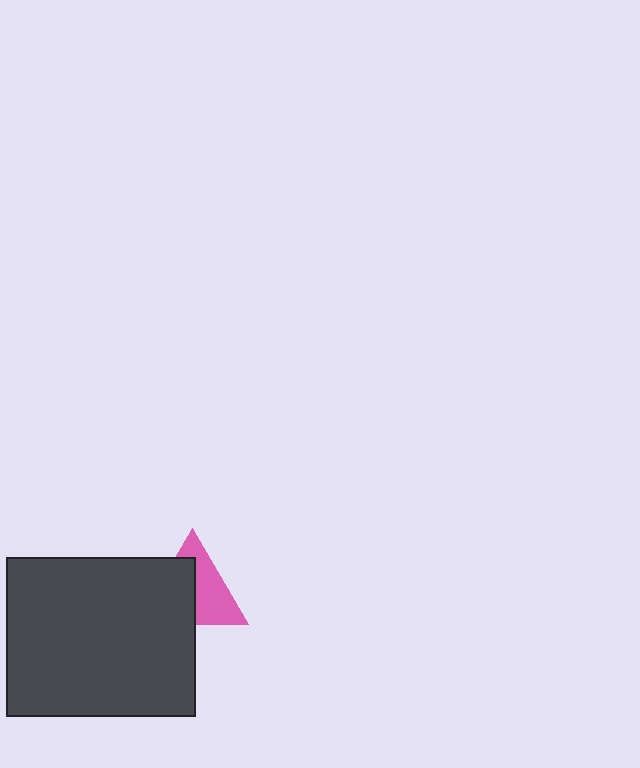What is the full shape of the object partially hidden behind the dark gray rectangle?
The partially hidden object is a pink triangle.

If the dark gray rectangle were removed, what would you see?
You would see the complete pink triangle.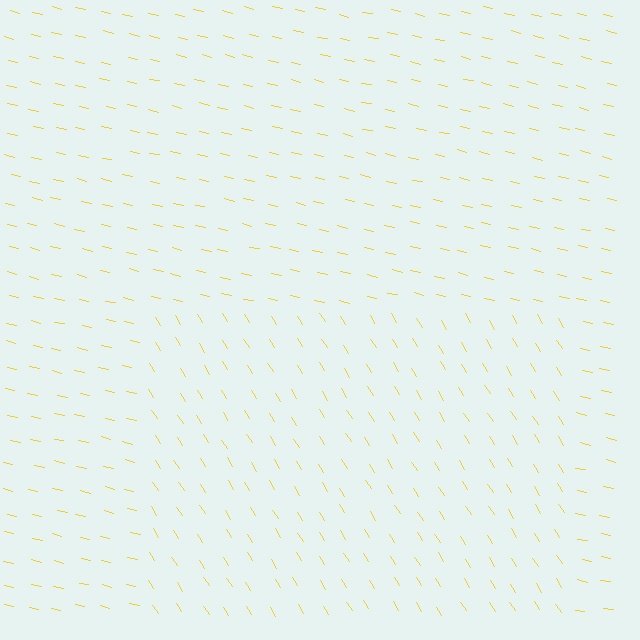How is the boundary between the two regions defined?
The boundary is defined purely by a change in line orientation (approximately 45 degrees difference). All lines are the same color and thickness.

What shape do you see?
I see a rectangle.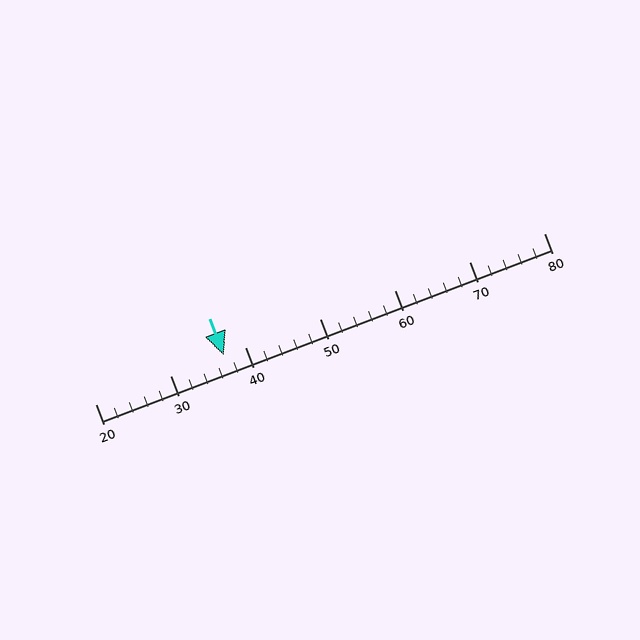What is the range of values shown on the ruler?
The ruler shows values from 20 to 80.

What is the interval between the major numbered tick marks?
The major tick marks are spaced 10 units apart.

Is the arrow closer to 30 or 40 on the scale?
The arrow is closer to 40.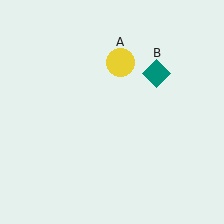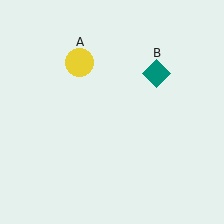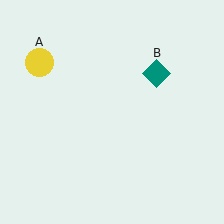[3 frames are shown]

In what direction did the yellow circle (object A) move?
The yellow circle (object A) moved left.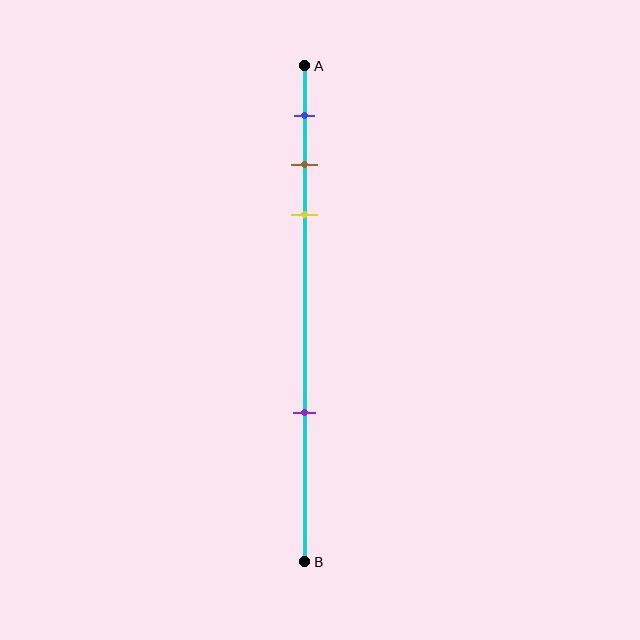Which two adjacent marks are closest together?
The brown and yellow marks are the closest adjacent pair.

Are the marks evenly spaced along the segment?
No, the marks are not evenly spaced.